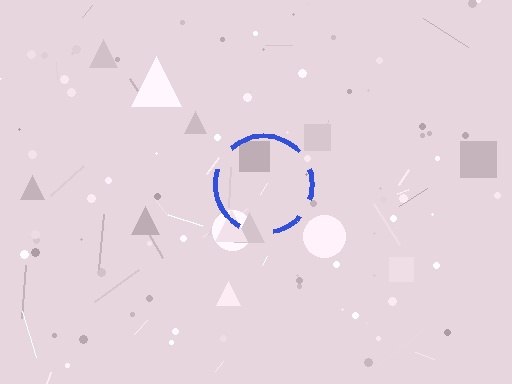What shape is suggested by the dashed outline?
The dashed outline suggests a circle.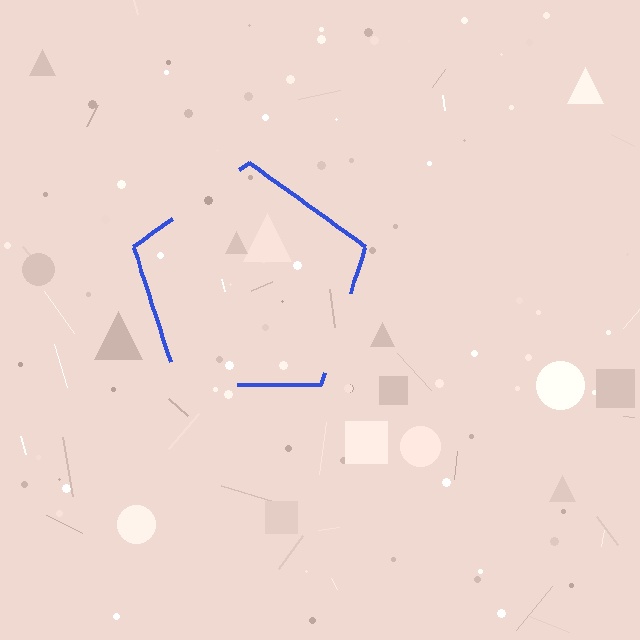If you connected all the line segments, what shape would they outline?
They would outline a pentagon.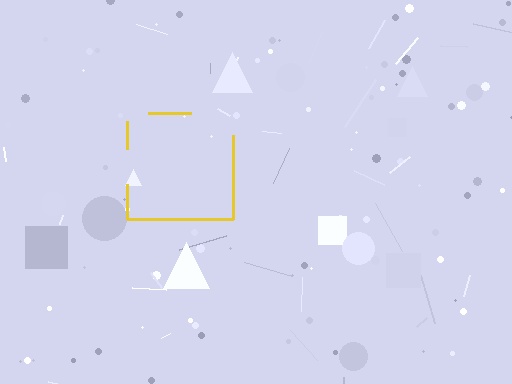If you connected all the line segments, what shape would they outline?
They would outline a square.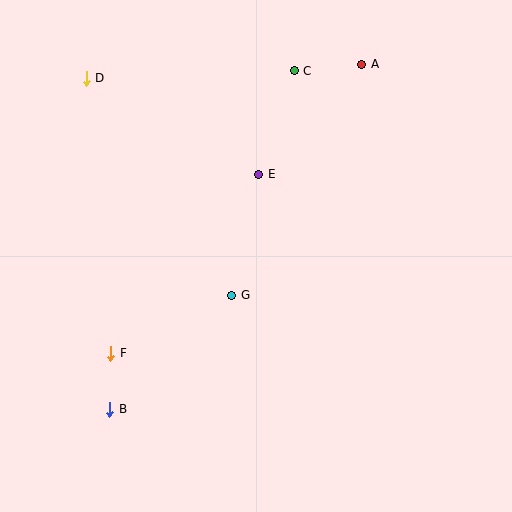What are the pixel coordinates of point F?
Point F is at (111, 353).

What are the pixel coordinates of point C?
Point C is at (294, 71).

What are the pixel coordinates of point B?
Point B is at (110, 409).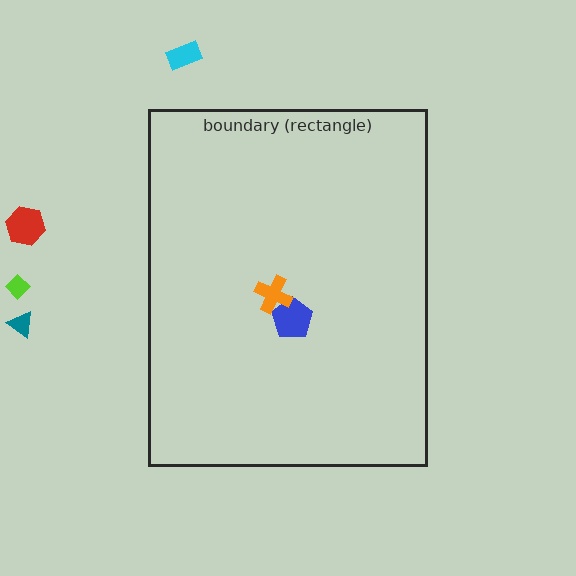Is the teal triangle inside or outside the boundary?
Outside.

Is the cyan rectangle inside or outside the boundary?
Outside.